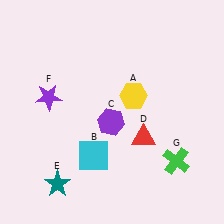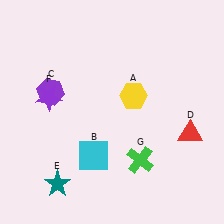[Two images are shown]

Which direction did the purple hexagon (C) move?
The purple hexagon (C) moved left.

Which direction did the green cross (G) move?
The green cross (G) moved left.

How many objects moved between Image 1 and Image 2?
3 objects moved between the two images.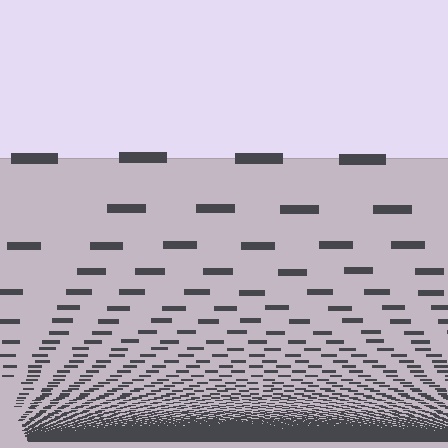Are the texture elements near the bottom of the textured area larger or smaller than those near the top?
Smaller. The gradient is inverted — elements near the bottom are smaller and denser.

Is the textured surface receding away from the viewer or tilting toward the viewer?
The surface appears to tilt toward the viewer. Texture elements get larger and sparser toward the top.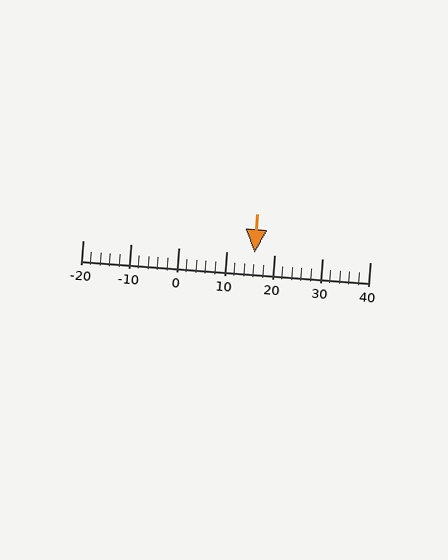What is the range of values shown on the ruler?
The ruler shows values from -20 to 40.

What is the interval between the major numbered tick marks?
The major tick marks are spaced 10 units apart.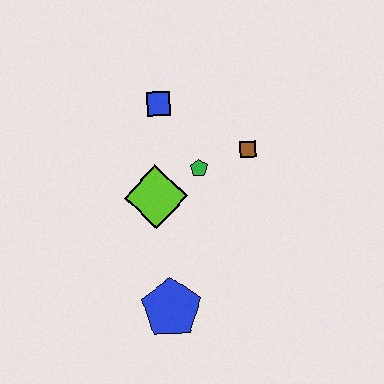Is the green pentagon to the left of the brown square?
Yes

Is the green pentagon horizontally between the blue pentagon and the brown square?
Yes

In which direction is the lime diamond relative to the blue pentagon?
The lime diamond is above the blue pentagon.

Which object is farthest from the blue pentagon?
The blue square is farthest from the blue pentagon.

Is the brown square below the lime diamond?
No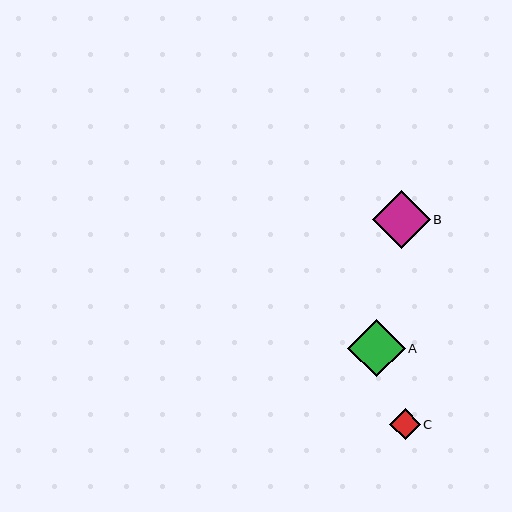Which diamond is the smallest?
Diamond C is the smallest with a size of approximately 31 pixels.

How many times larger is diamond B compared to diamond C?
Diamond B is approximately 1.9 times the size of diamond C.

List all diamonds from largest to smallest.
From largest to smallest: B, A, C.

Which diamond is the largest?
Diamond B is the largest with a size of approximately 58 pixels.